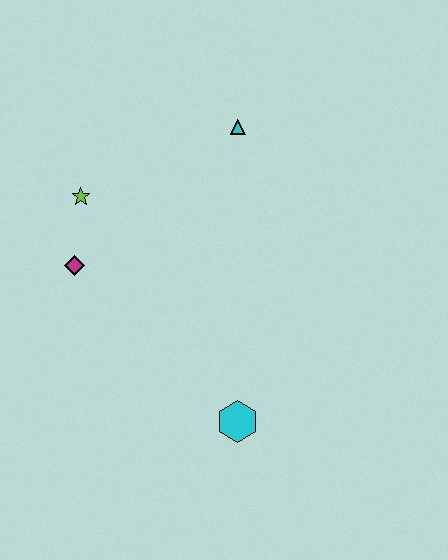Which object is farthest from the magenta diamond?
The cyan hexagon is farthest from the magenta diamond.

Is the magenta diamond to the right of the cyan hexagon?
No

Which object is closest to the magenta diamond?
The lime star is closest to the magenta diamond.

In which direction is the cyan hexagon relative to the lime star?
The cyan hexagon is below the lime star.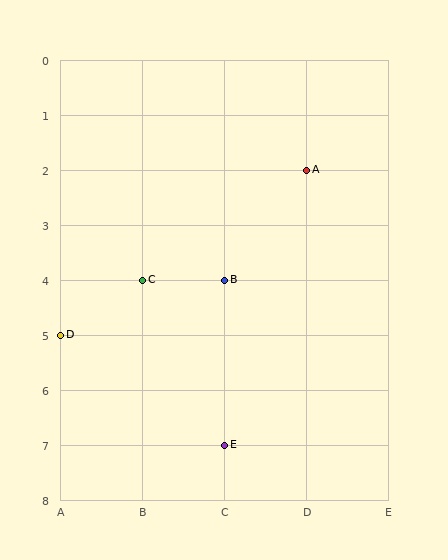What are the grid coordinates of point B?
Point B is at grid coordinates (C, 4).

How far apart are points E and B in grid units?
Points E and B are 3 rows apart.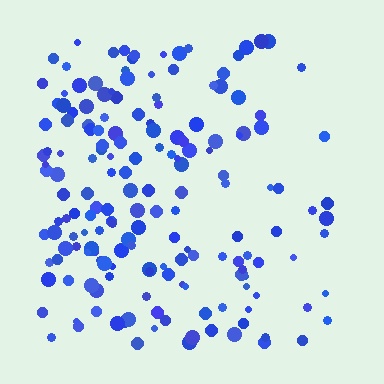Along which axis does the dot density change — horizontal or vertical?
Horizontal.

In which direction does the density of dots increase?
From right to left, with the left side densest.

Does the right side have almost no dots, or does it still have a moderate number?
Still a moderate number, just noticeably fewer than the left.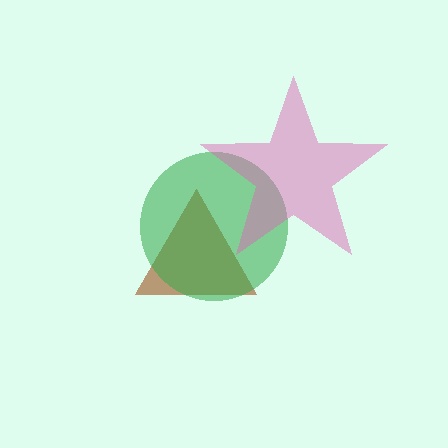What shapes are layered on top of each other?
The layered shapes are: a brown triangle, a green circle, a pink star.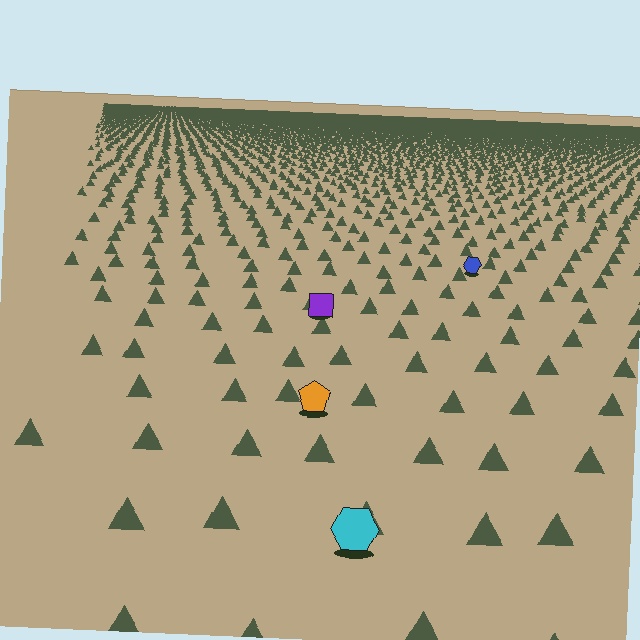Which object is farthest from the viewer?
The blue hexagon is farthest from the viewer. It appears smaller and the ground texture around it is denser.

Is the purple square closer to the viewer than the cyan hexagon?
No. The cyan hexagon is closer — you can tell from the texture gradient: the ground texture is coarser near it.